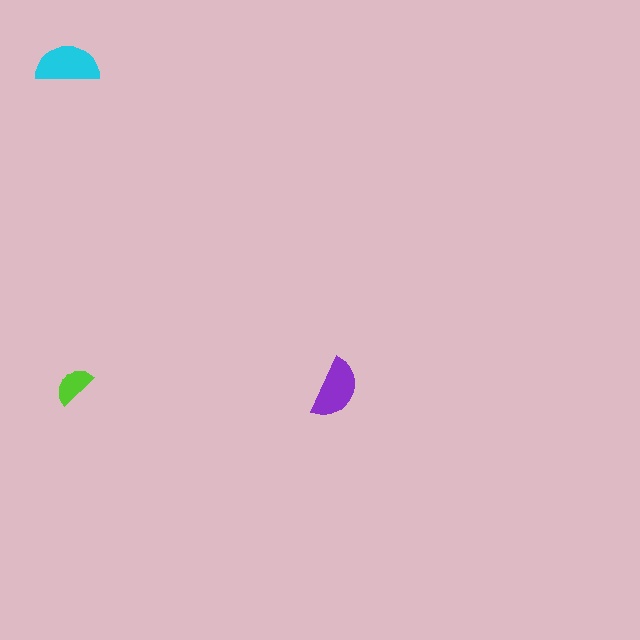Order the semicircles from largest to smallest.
the cyan one, the purple one, the lime one.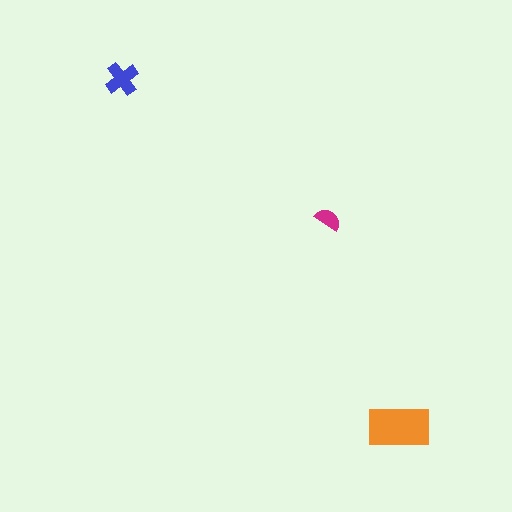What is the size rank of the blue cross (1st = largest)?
2nd.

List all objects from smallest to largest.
The magenta semicircle, the blue cross, the orange rectangle.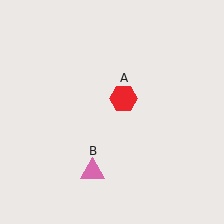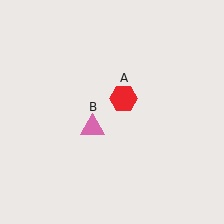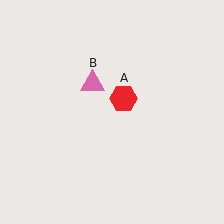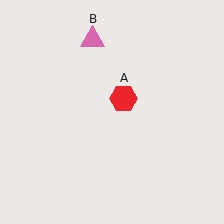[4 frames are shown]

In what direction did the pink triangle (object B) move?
The pink triangle (object B) moved up.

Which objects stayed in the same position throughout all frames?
Red hexagon (object A) remained stationary.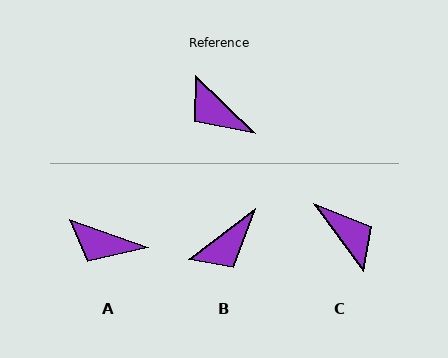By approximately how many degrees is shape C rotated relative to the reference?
Approximately 170 degrees counter-clockwise.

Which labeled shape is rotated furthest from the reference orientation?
C, about 170 degrees away.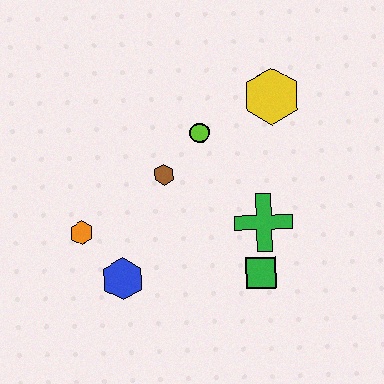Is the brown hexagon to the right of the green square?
No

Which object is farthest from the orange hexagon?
The yellow hexagon is farthest from the orange hexagon.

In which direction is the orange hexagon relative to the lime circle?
The orange hexagon is to the left of the lime circle.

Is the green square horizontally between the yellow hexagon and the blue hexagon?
Yes